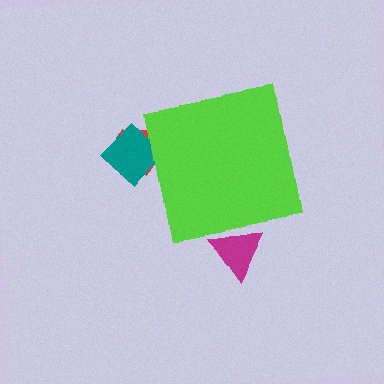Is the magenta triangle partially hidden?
Yes, the magenta triangle is partially hidden behind the lime square.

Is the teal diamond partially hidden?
Yes, the teal diamond is partially hidden behind the lime square.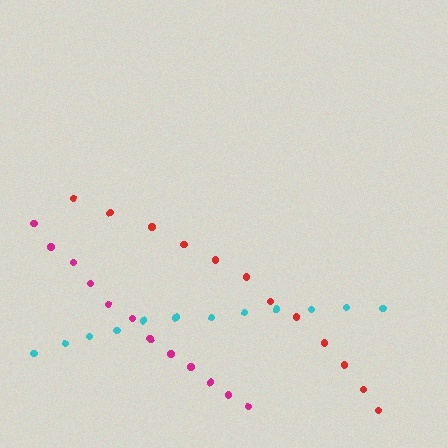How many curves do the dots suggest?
There are 3 distinct paths.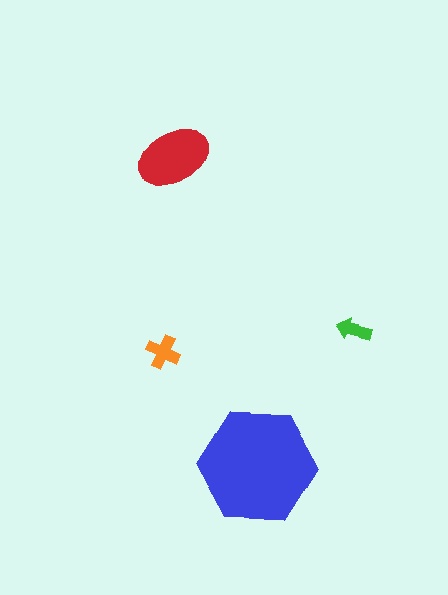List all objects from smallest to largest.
The green arrow, the orange cross, the red ellipse, the blue hexagon.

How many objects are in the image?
There are 4 objects in the image.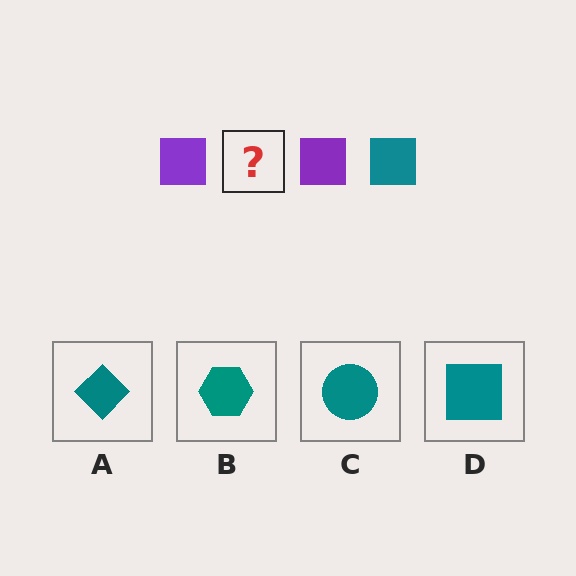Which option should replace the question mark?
Option D.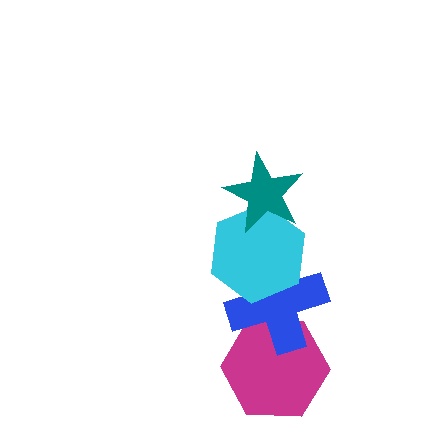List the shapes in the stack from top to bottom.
From top to bottom: the teal star, the cyan hexagon, the blue cross, the magenta hexagon.